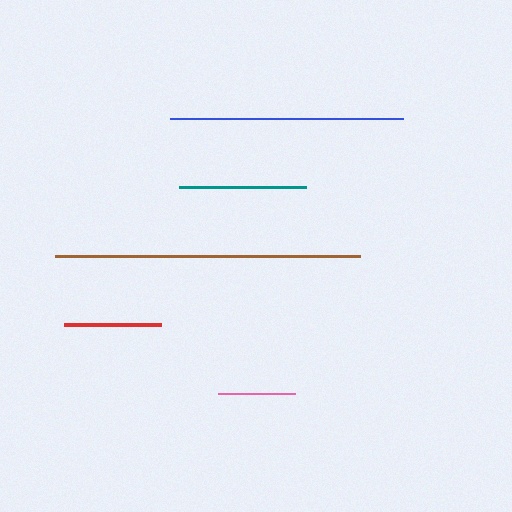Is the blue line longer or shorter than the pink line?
The blue line is longer than the pink line.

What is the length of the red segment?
The red segment is approximately 97 pixels long.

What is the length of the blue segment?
The blue segment is approximately 233 pixels long.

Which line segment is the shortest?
The pink line is the shortest at approximately 77 pixels.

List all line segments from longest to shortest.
From longest to shortest: brown, blue, teal, red, pink.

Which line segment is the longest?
The brown line is the longest at approximately 305 pixels.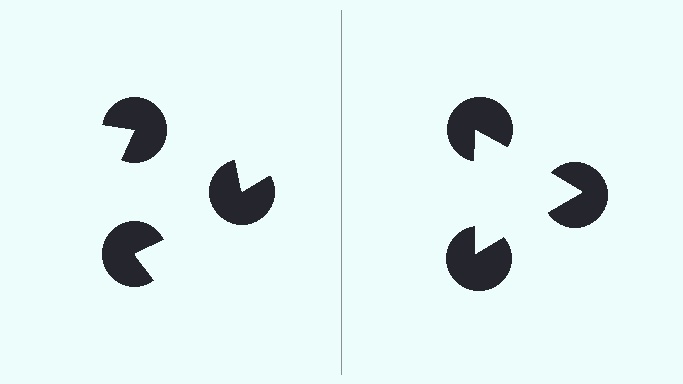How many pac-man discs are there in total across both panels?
6 — 3 on each side.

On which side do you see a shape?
An illusory triangle appears on the right side. On the left side the wedge cuts are rotated, so no coherent shape forms.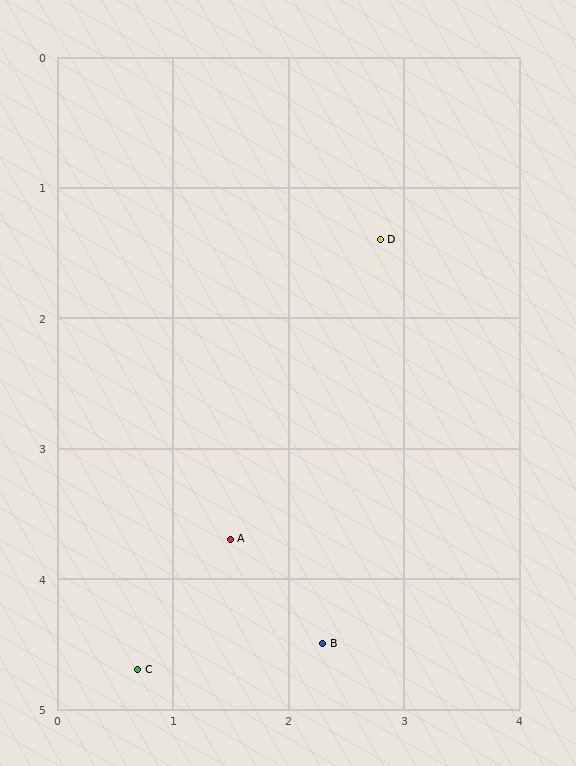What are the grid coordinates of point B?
Point B is at approximately (2.3, 4.5).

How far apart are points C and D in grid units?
Points C and D are about 3.9 grid units apart.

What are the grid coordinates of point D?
Point D is at approximately (2.8, 1.4).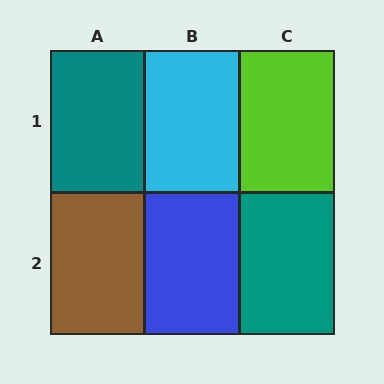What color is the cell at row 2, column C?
Teal.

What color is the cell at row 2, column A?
Brown.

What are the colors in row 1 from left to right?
Teal, cyan, lime.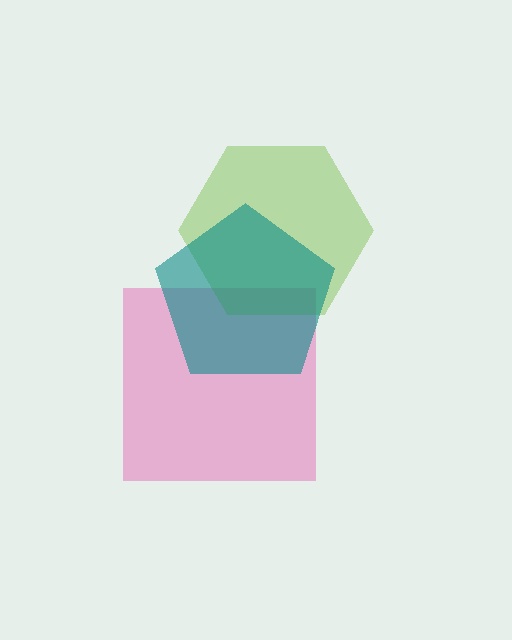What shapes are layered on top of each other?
The layered shapes are: a pink square, a lime hexagon, a teal pentagon.